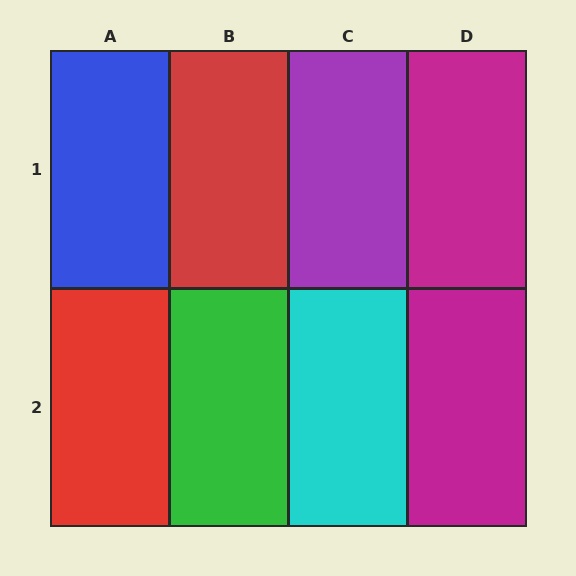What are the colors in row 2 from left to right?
Red, green, cyan, magenta.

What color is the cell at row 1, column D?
Magenta.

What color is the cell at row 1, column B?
Red.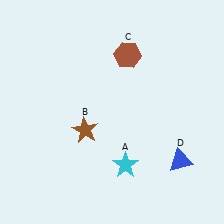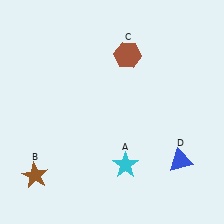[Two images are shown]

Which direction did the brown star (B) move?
The brown star (B) moved left.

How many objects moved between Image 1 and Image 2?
1 object moved between the two images.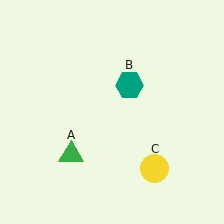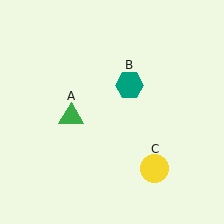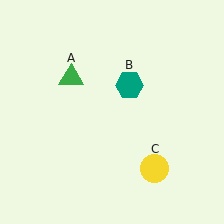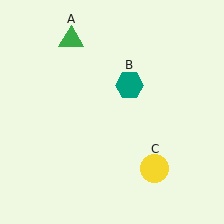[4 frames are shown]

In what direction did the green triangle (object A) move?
The green triangle (object A) moved up.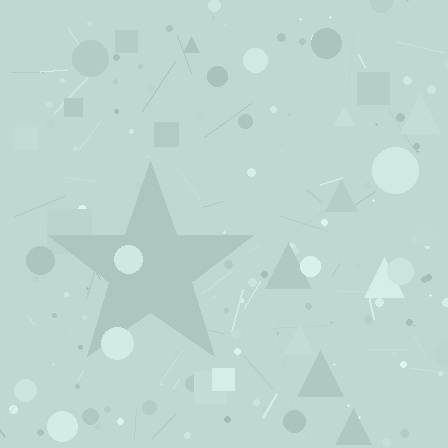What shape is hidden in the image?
A star is hidden in the image.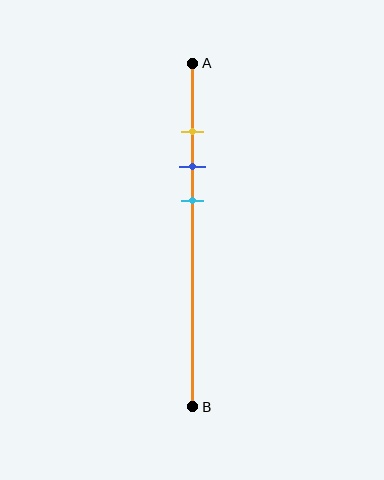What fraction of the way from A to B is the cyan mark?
The cyan mark is approximately 40% (0.4) of the way from A to B.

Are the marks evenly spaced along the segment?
Yes, the marks are approximately evenly spaced.